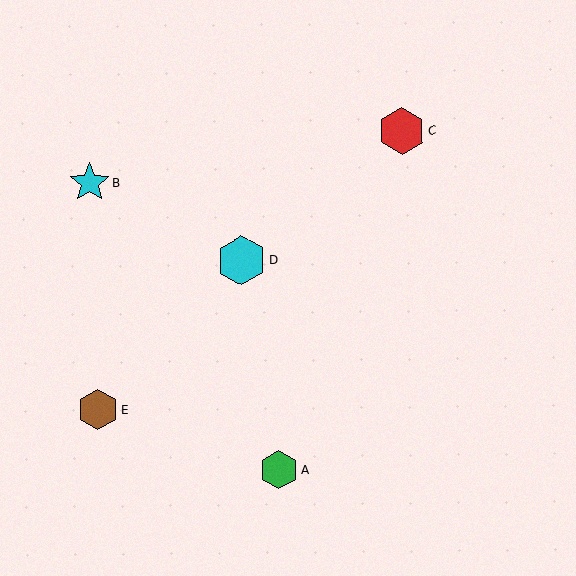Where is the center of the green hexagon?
The center of the green hexagon is at (279, 470).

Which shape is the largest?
The cyan hexagon (labeled D) is the largest.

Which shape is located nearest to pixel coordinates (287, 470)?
The green hexagon (labeled A) at (279, 470) is nearest to that location.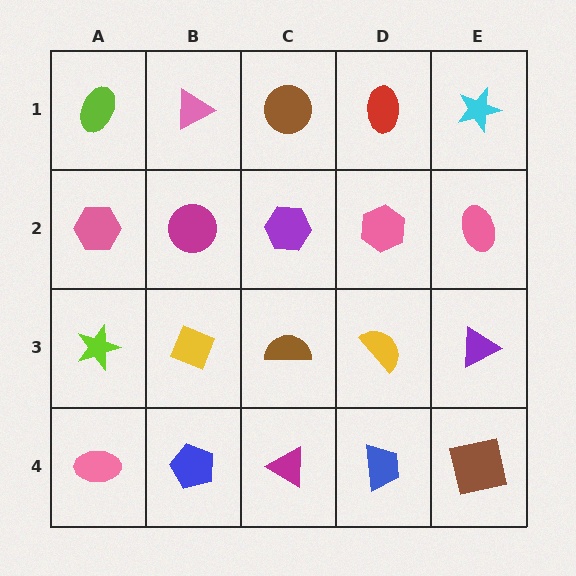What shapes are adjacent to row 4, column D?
A yellow semicircle (row 3, column D), a magenta triangle (row 4, column C), a brown square (row 4, column E).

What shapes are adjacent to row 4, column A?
A lime star (row 3, column A), a blue pentagon (row 4, column B).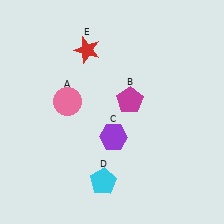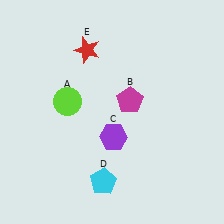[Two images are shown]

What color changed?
The circle (A) changed from pink in Image 1 to lime in Image 2.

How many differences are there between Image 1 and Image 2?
There is 1 difference between the two images.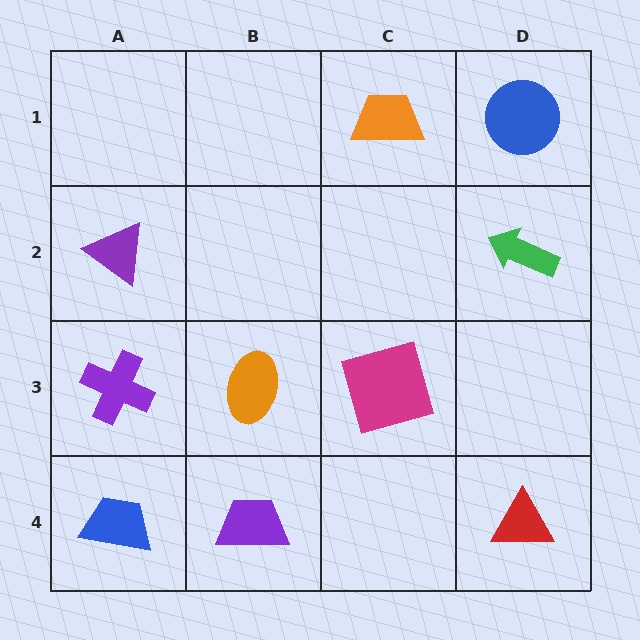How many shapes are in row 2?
2 shapes.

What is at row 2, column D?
A green arrow.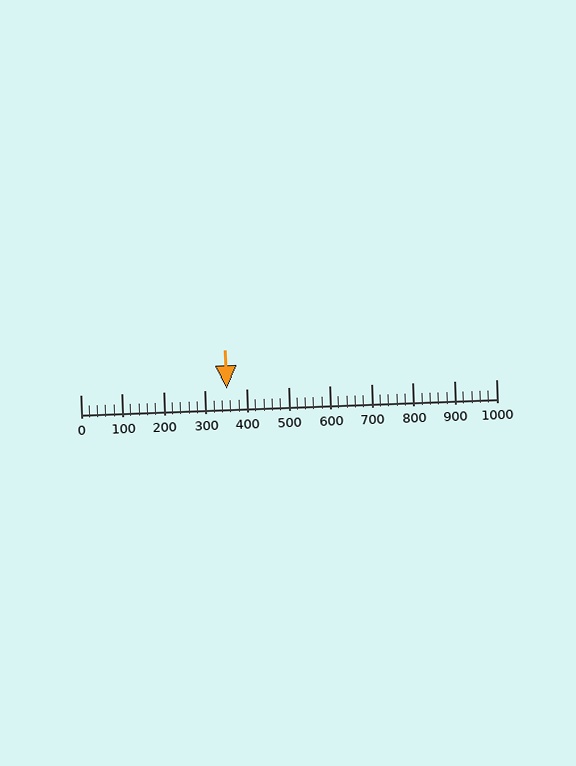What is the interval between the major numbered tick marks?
The major tick marks are spaced 100 units apart.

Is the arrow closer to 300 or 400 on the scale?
The arrow is closer to 400.